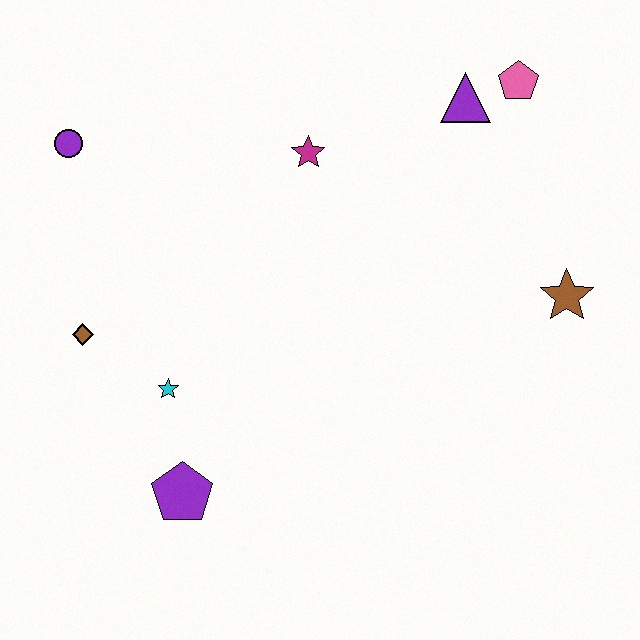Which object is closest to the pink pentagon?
The purple triangle is closest to the pink pentagon.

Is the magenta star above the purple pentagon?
Yes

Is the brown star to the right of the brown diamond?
Yes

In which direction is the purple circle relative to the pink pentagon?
The purple circle is to the left of the pink pentagon.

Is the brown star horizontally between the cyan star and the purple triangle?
No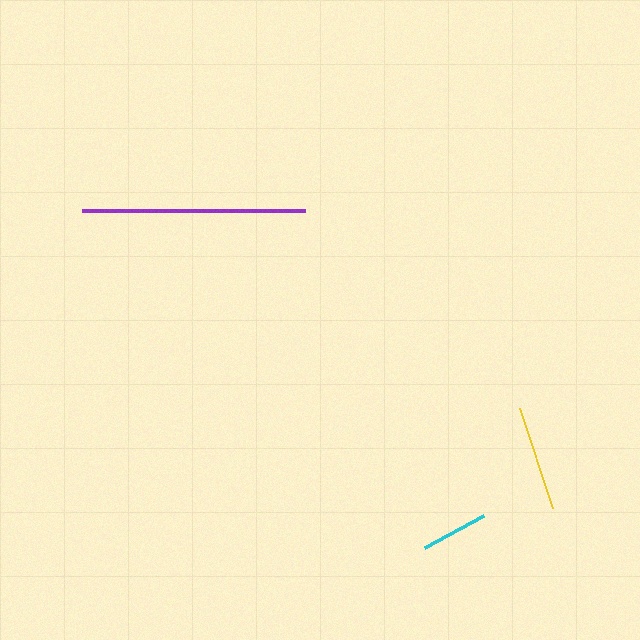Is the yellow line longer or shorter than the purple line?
The purple line is longer than the yellow line.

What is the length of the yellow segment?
The yellow segment is approximately 105 pixels long.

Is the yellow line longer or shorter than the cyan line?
The yellow line is longer than the cyan line.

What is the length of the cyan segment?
The cyan segment is approximately 67 pixels long.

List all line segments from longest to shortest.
From longest to shortest: purple, yellow, cyan.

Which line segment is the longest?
The purple line is the longest at approximately 223 pixels.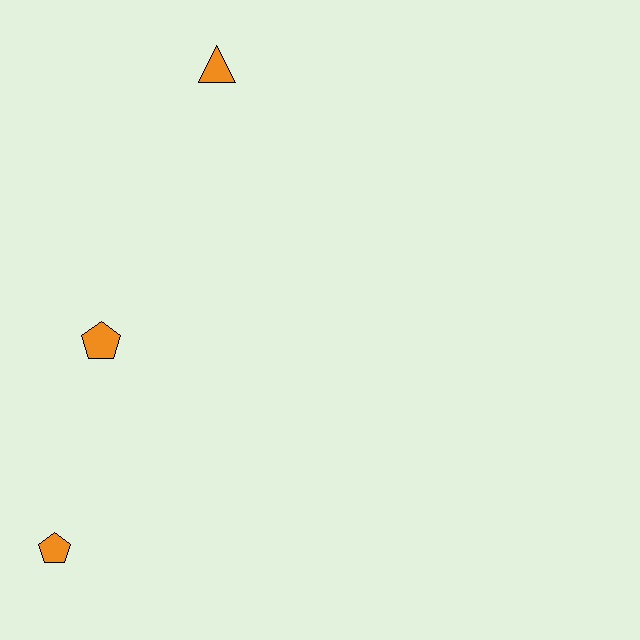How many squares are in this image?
There are no squares.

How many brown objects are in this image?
There are no brown objects.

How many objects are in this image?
There are 3 objects.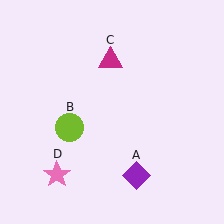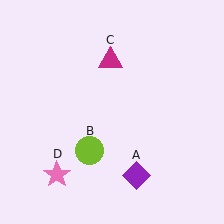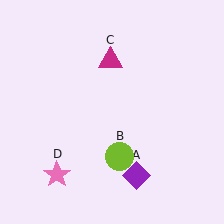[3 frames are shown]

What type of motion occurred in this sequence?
The lime circle (object B) rotated counterclockwise around the center of the scene.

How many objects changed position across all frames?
1 object changed position: lime circle (object B).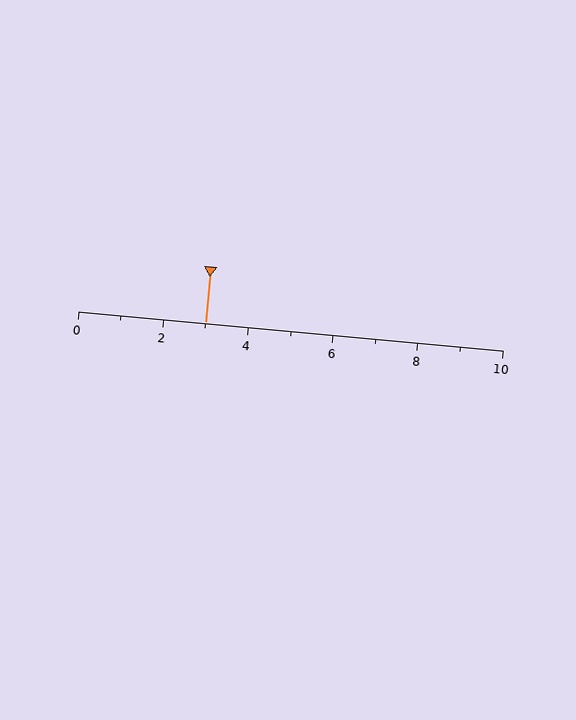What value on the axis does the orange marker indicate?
The marker indicates approximately 3.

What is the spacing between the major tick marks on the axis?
The major ticks are spaced 2 apart.